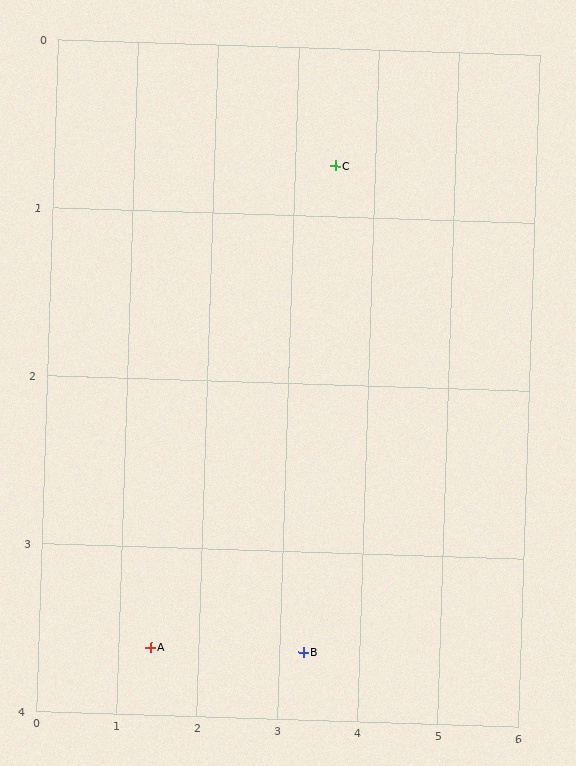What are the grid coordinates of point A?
Point A is at approximately (1.4, 3.6).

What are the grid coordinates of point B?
Point B is at approximately (3.3, 3.6).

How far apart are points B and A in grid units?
Points B and A are about 1.9 grid units apart.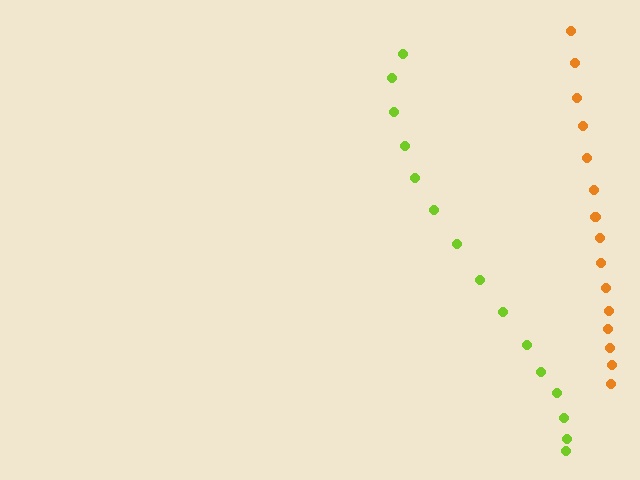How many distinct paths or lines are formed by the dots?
There are 2 distinct paths.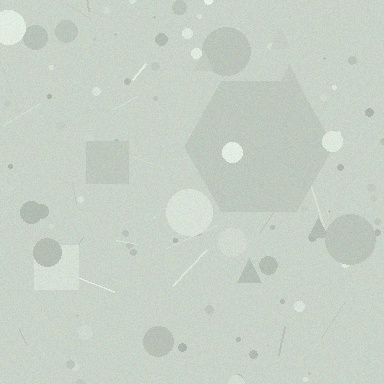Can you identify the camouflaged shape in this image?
The camouflaged shape is a hexagon.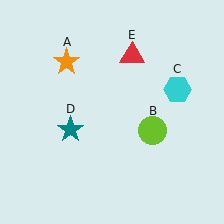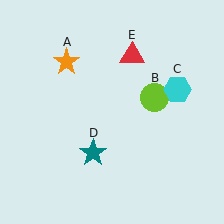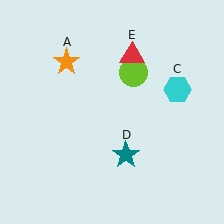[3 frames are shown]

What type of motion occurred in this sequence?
The lime circle (object B), teal star (object D) rotated counterclockwise around the center of the scene.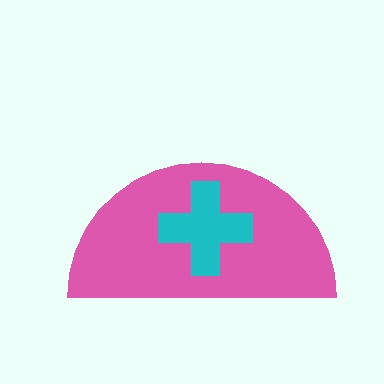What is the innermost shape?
The cyan cross.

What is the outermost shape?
The pink semicircle.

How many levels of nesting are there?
2.